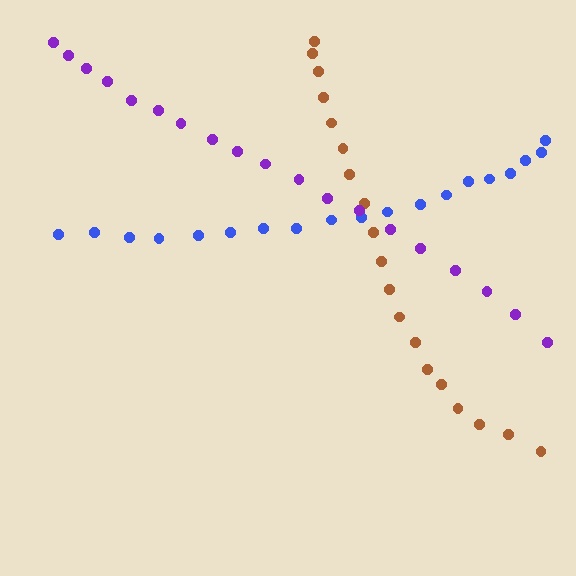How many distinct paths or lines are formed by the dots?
There are 3 distinct paths.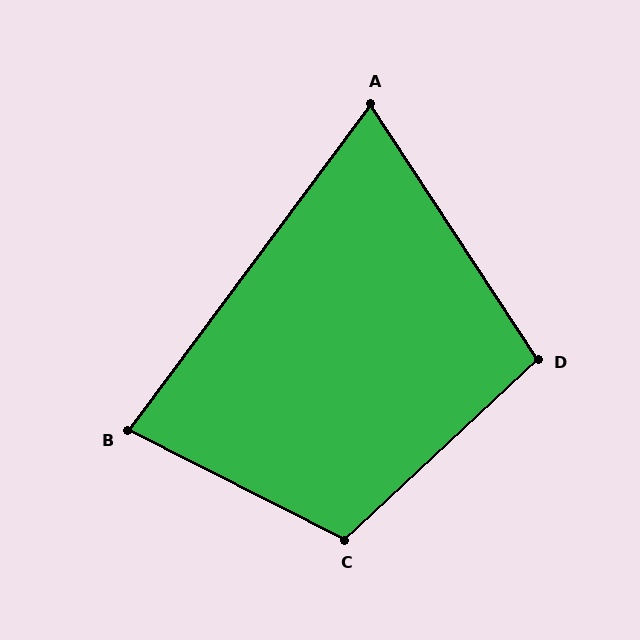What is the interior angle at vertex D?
Approximately 100 degrees (obtuse).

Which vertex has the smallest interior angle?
A, at approximately 70 degrees.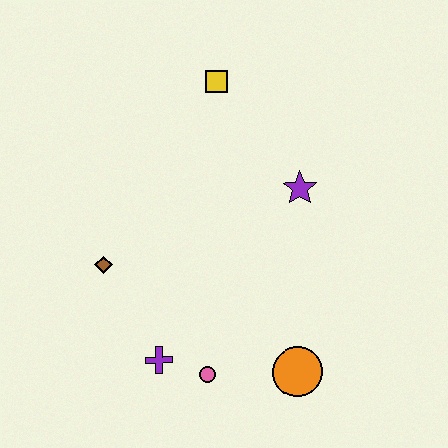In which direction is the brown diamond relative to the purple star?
The brown diamond is to the left of the purple star.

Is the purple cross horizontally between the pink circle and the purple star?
No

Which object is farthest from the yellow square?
The orange circle is farthest from the yellow square.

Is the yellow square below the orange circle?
No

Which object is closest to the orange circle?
The pink circle is closest to the orange circle.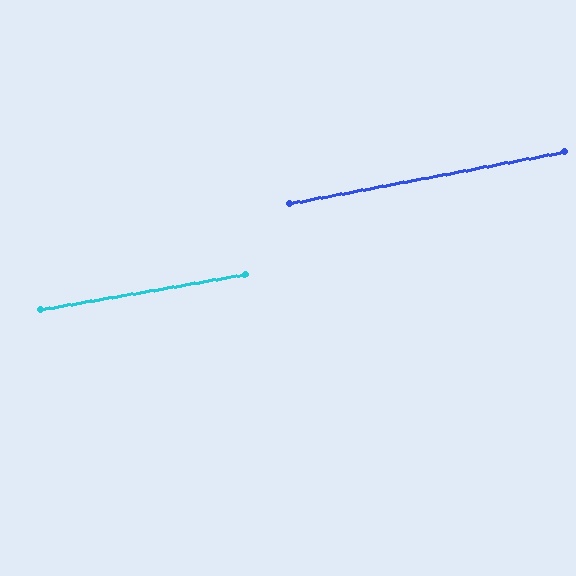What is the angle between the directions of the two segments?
Approximately 1 degree.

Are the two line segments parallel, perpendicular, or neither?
Parallel — their directions differ by only 1.1°.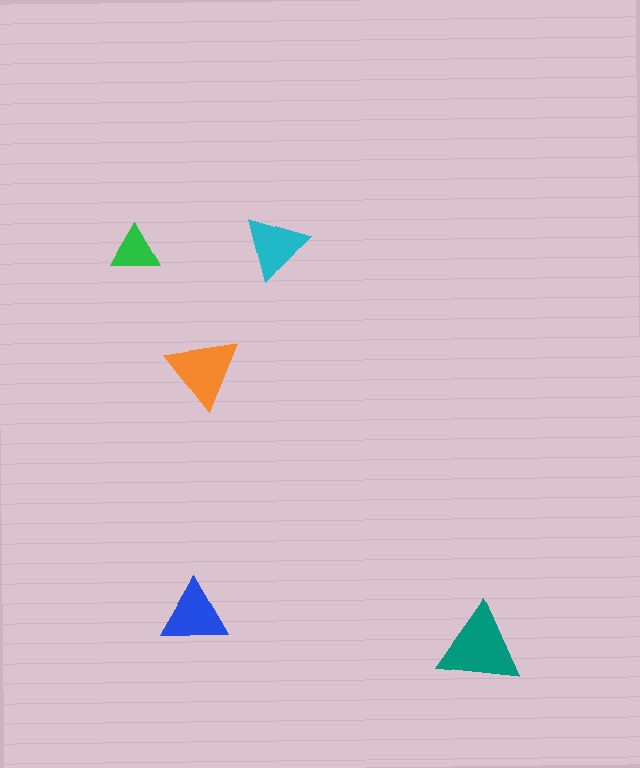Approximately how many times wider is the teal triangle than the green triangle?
About 1.5 times wider.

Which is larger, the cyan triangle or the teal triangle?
The teal one.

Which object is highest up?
The cyan triangle is topmost.